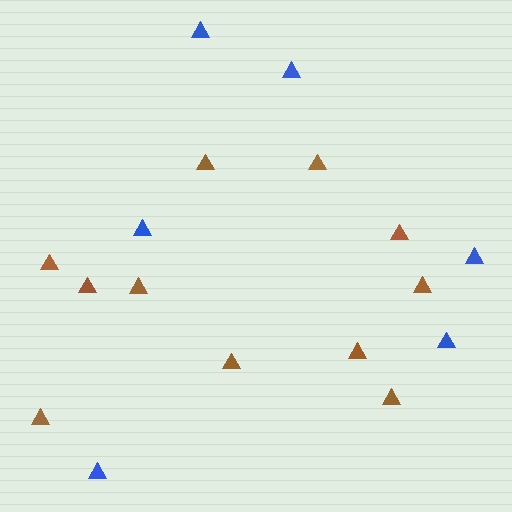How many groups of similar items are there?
There are 2 groups: one group of blue triangles (6) and one group of brown triangles (11).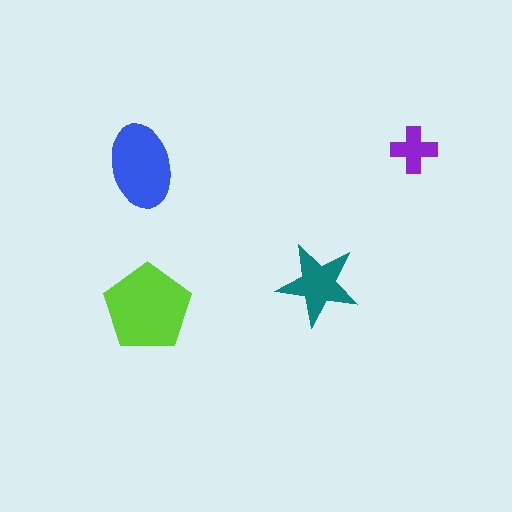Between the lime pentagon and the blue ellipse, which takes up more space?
The lime pentagon.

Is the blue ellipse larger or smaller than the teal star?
Larger.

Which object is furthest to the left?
The blue ellipse is leftmost.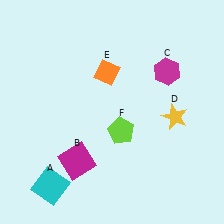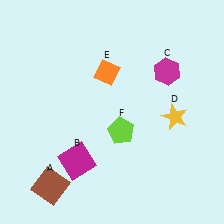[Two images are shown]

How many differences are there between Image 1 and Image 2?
There is 1 difference between the two images.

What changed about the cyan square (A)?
In Image 1, A is cyan. In Image 2, it changed to brown.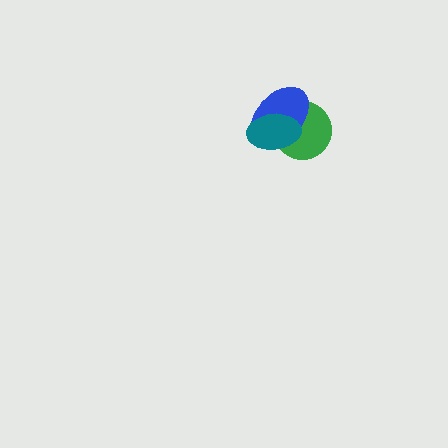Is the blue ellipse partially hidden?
Yes, it is partially covered by another shape.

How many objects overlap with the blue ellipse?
2 objects overlap with the blue ellipse.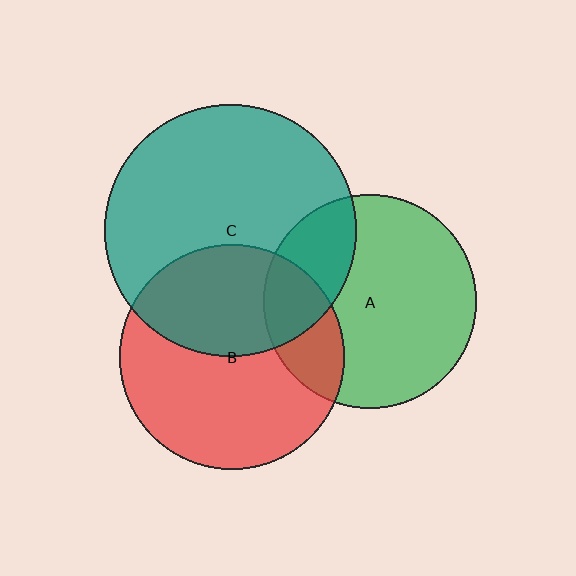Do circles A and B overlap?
Yes.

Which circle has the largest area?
Circle C (teal).